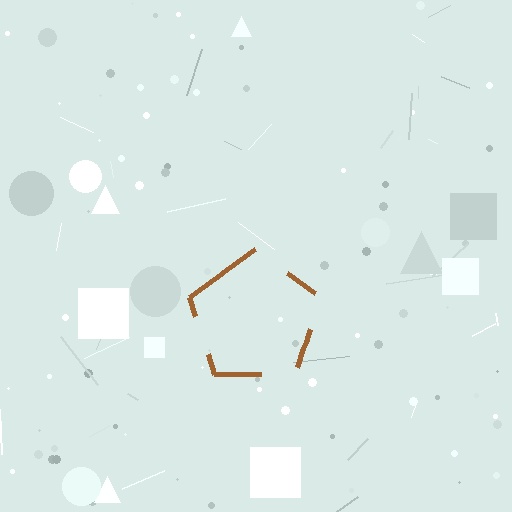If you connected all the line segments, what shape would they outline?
They would outline a pentagon.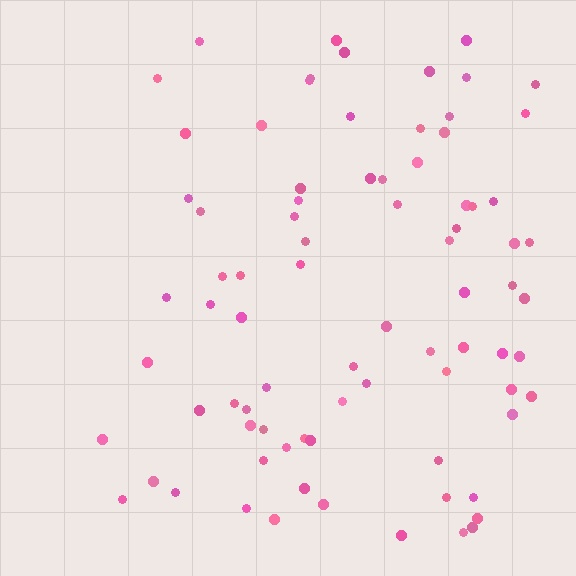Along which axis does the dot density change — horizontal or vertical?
Horizontal.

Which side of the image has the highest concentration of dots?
The right.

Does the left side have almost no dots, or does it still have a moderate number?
Still a moderate number, just noticeably fewer than the right.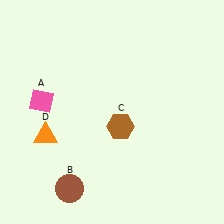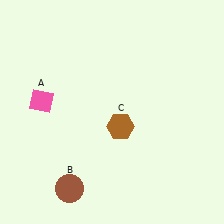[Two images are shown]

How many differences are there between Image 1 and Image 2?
There is 1 difference between the two images.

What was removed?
The orange triangle (D) was removed in Image 2.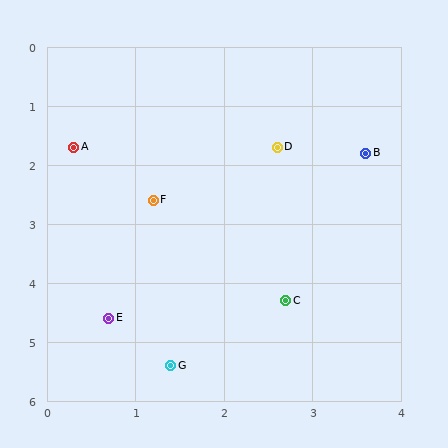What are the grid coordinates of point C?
Point C is at approximately (2.7, 4.3).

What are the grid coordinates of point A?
Point A is at approximately (0.3, 1.7).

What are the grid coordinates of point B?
Point B is at approximately (3.6, 1.8).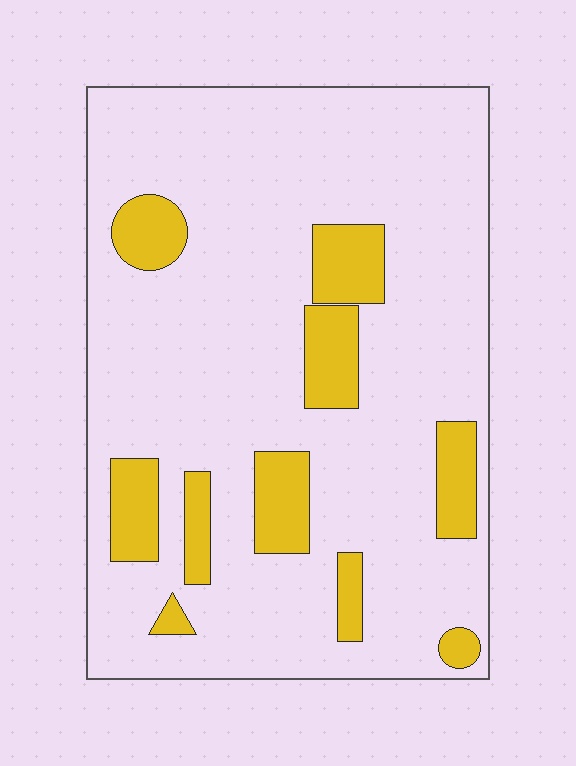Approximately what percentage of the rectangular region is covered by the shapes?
Approximately 15%.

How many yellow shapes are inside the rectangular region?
10.